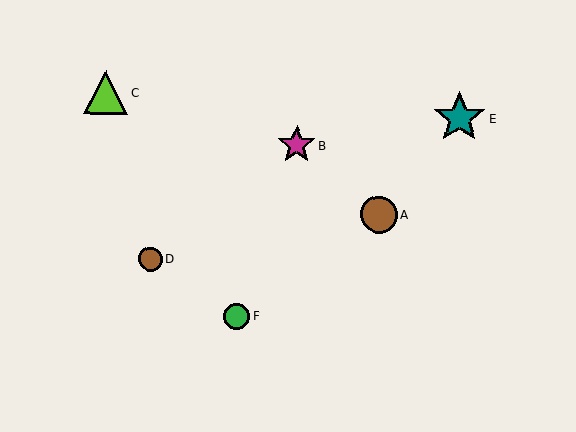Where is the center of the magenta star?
The center of the magenta star is at (297, 145).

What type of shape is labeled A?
Shape A is a brown circle.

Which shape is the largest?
The teal star (labeled E) is the largest.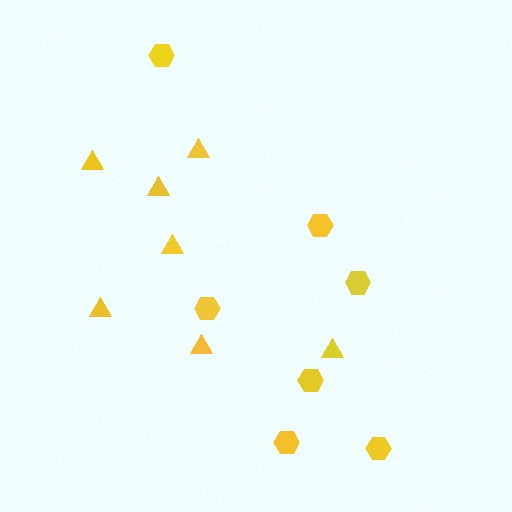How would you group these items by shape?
There are 2 groups: one group of triangles (7) and one group of hexagons (7).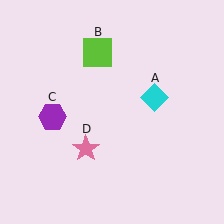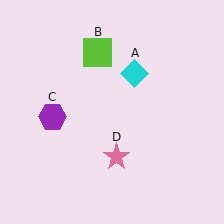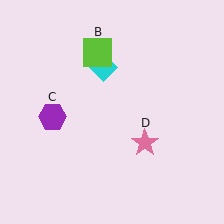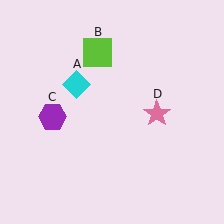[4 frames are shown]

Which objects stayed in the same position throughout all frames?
Lime square (object B) and purple hexagon (object C) remained stationary.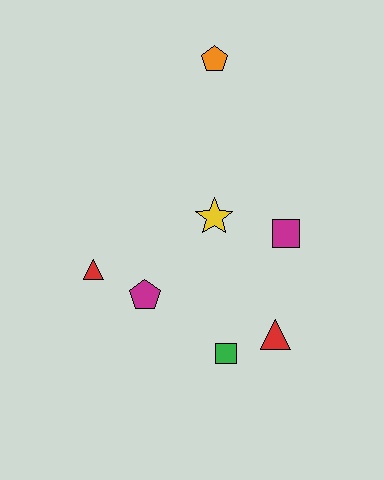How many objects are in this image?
There are 7 objects.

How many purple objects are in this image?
There are no purple objects.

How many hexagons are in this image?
There are no hexagons.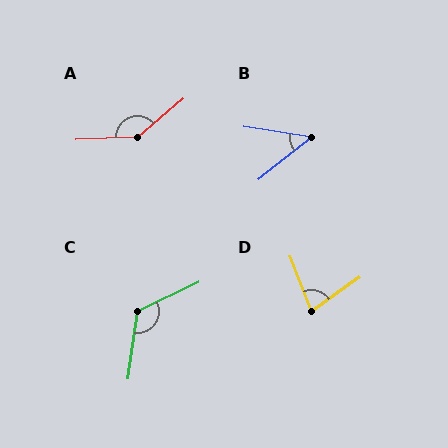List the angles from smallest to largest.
B (47°), D (76°), C (123°), A (142°).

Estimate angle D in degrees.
Approximately 76 degrees.